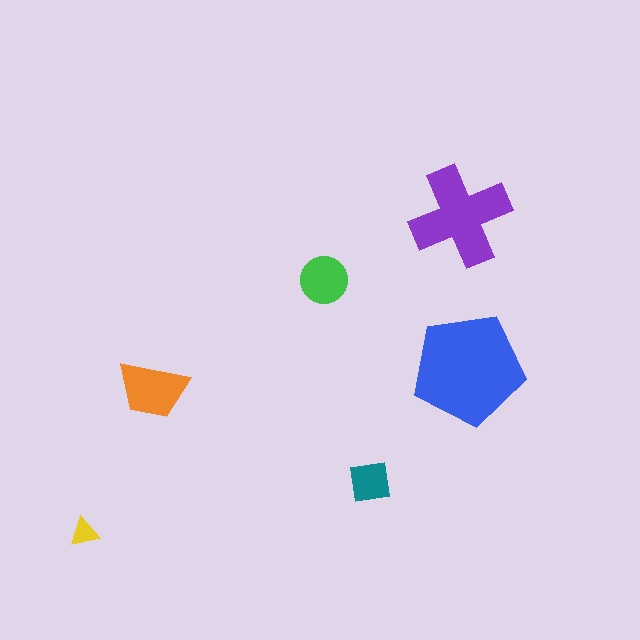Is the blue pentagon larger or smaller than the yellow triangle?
Larger.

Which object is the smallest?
The yellow triangle.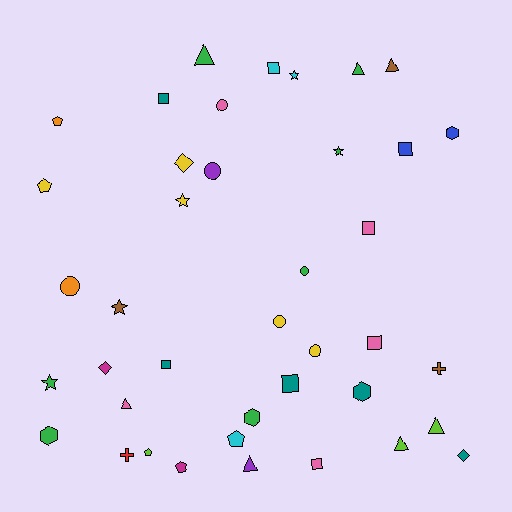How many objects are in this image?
There are 40 objects.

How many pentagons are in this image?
There are 5 pentagons.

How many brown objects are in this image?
There are 3 brown objects.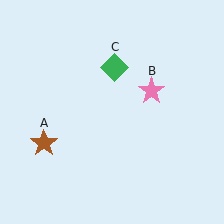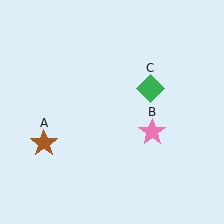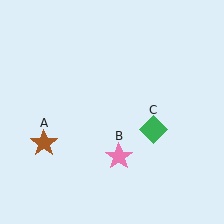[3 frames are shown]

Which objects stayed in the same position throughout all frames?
Brown star (object A) remained stationary.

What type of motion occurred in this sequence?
The pink star (object B), green diamond (object C) rotated clockwise around the center of the scene.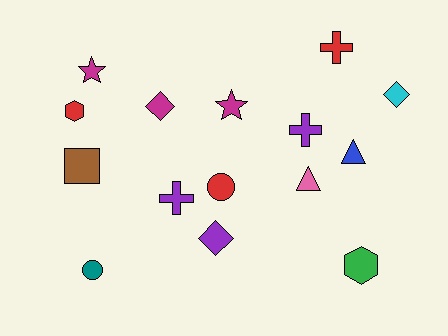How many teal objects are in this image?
There is 1 teal object.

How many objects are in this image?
There are 15 objects.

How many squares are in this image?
There is 1 square.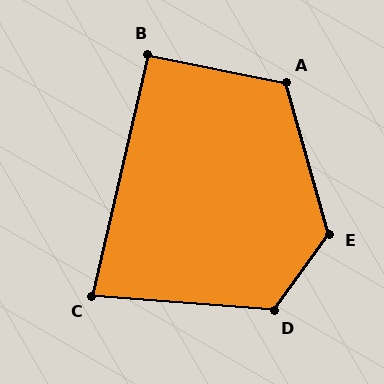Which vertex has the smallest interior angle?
C, at approximately 82 degrees.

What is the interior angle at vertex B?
Approximately 91 degrees (approximately right).